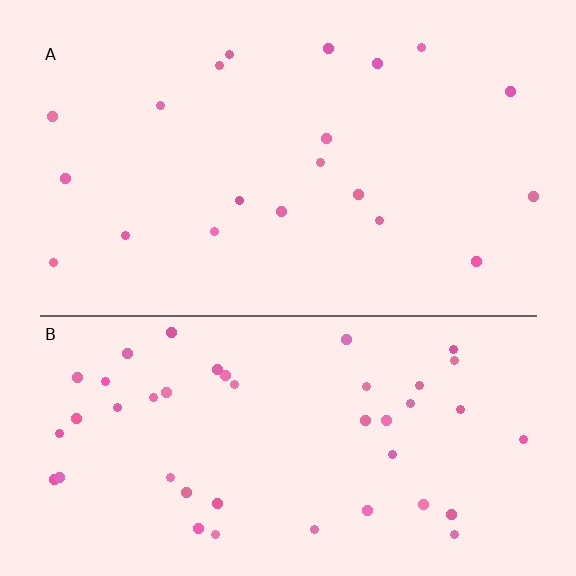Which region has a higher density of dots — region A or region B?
B (the bottom).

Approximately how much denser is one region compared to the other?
Approximately 2.2× — region B over region A.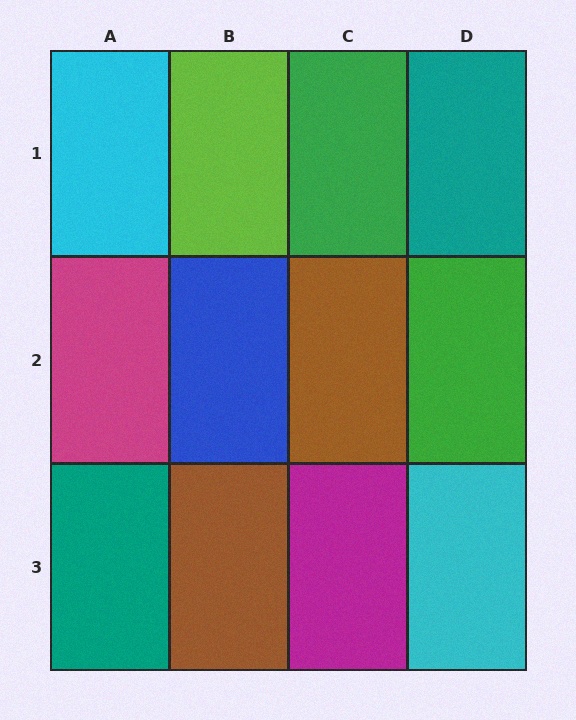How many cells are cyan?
2 cells are cyan.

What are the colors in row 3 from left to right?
Teal, brown, magenta, cyan.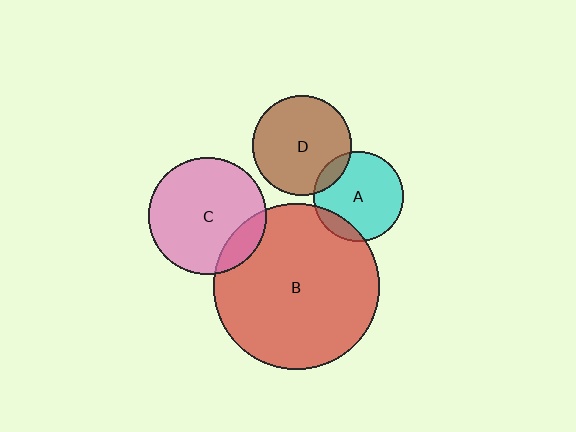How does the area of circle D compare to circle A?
Approximately 1.2 times.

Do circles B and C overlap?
Yes.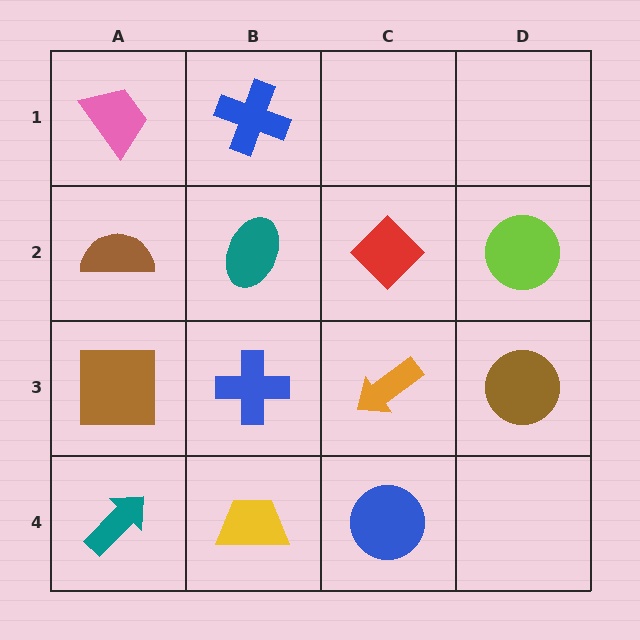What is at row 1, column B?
A blue cross.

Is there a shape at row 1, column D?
No, that cell is empty.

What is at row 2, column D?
A lime circle.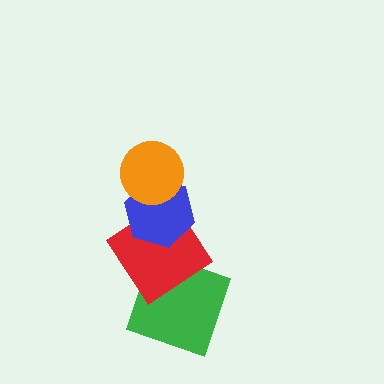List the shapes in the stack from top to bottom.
From top to bottom: the orange circle, the blue hexagon, the red diamond, the green square.